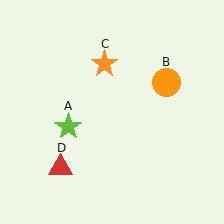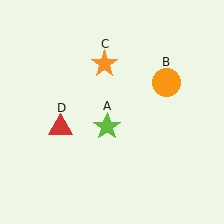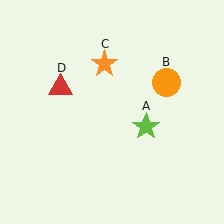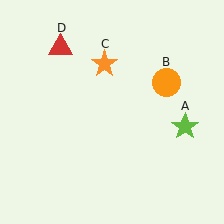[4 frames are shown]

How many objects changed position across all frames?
2 objects changed position: lime star (object A), red triangle (object D).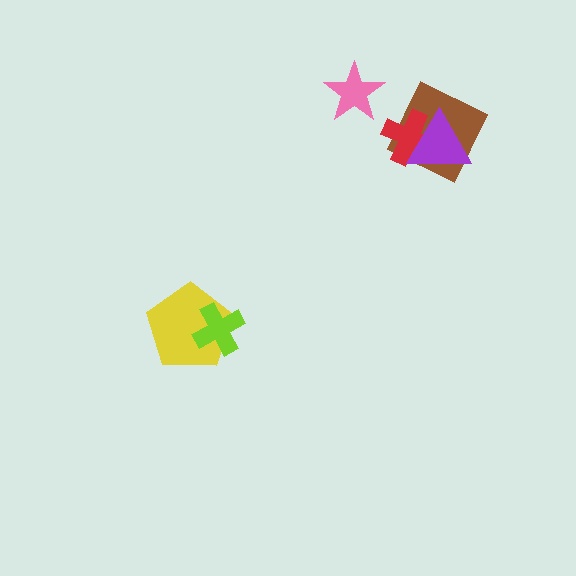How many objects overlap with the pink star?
0 objects overlap with the pink star.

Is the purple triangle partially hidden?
No, no other shape covers it.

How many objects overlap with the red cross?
2 objects overlap with the red cross.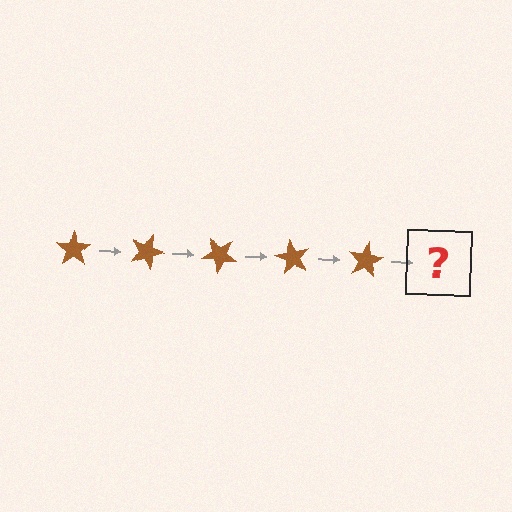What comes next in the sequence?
The next element should be a brown star rotated 100 degrees.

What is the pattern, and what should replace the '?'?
The pattern is that the star rotates 20 degrees each step. The '?' should be a brown star rotated 100 degrees.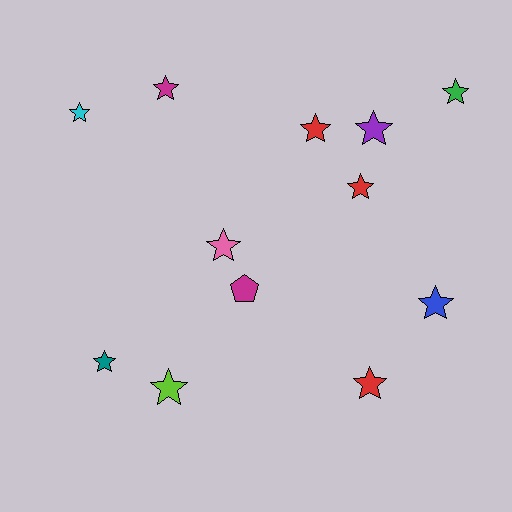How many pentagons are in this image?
There is 1 pentagon.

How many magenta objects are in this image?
There are 2 magenta objects.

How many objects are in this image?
There are 12 objects.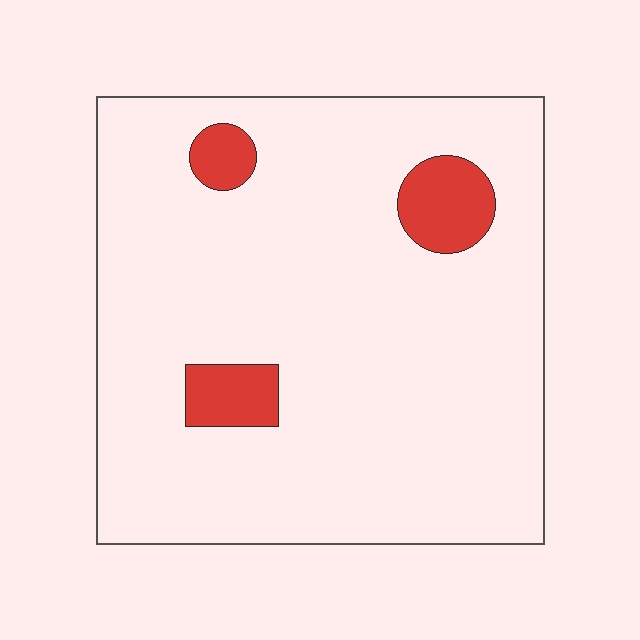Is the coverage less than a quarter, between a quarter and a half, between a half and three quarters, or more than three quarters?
Less than a quarter.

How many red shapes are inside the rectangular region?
3.